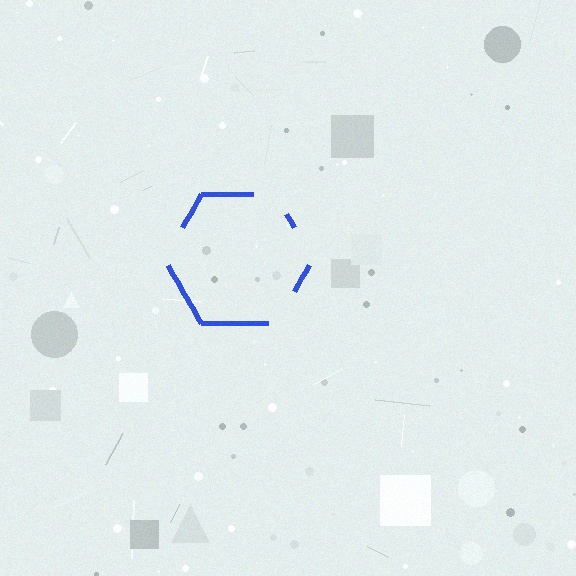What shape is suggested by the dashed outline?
The dashed outline suggests a hexagon.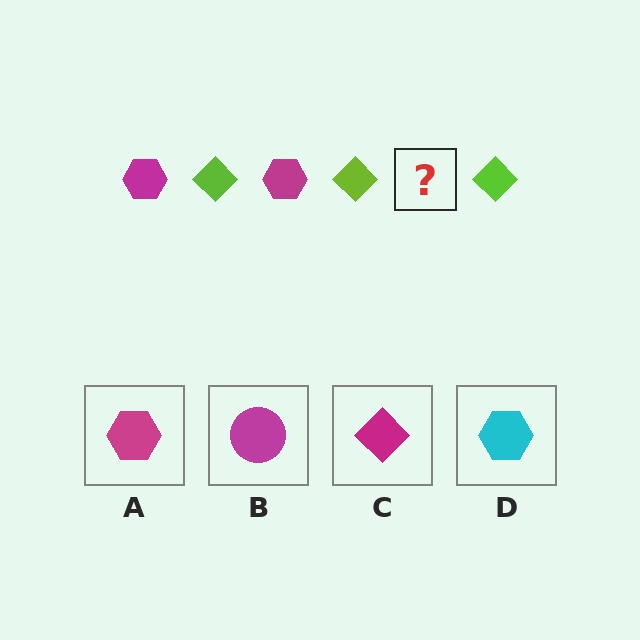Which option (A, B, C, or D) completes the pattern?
A.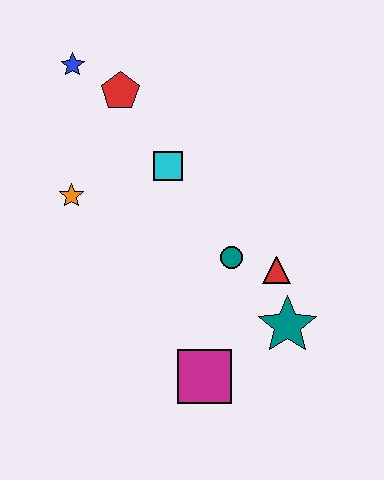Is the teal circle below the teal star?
No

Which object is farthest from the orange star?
The teal star is farthest from the orange star.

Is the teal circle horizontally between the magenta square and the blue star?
No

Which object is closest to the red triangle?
The teal circle is closest to the red triangle.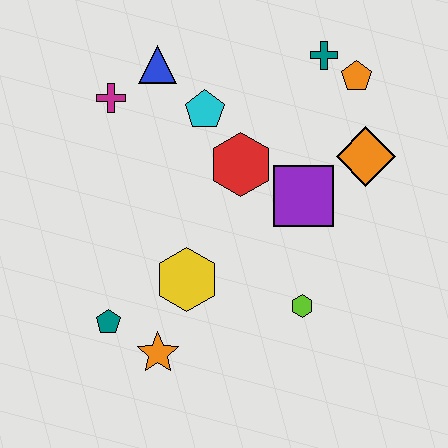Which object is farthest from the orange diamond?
The teal pentagon is farthest from the orange diamond.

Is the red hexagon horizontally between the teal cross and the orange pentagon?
No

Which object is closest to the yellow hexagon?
The orange star is closest to the yellow hexagon.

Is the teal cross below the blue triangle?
No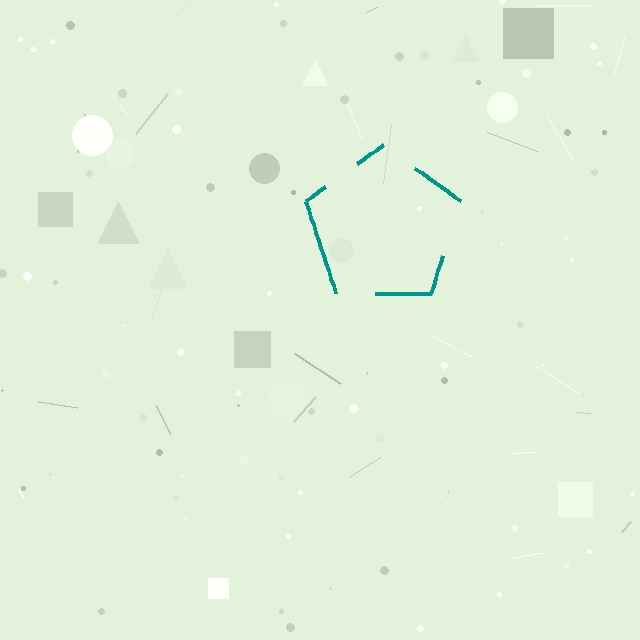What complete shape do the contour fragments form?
The contour fragments form a pentagon.